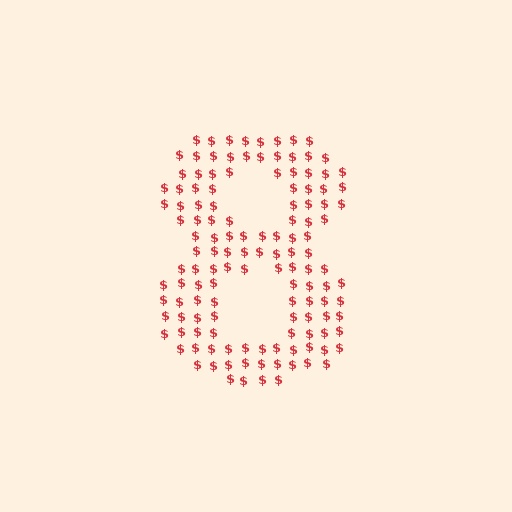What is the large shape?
The large shape is the digit 8.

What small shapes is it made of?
It is made of small dollar signs.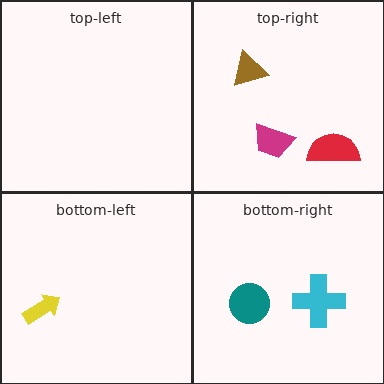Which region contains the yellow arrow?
The bottom-left region.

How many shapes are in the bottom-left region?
1.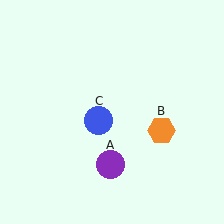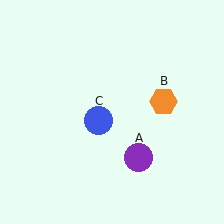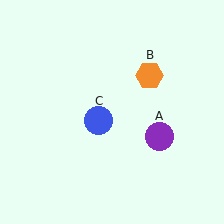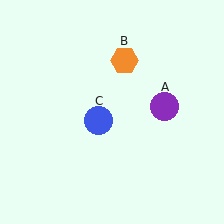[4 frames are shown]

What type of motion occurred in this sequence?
The purple circle (object A), orange hexagon (object B) rotated counterclockwise around the center of the scene.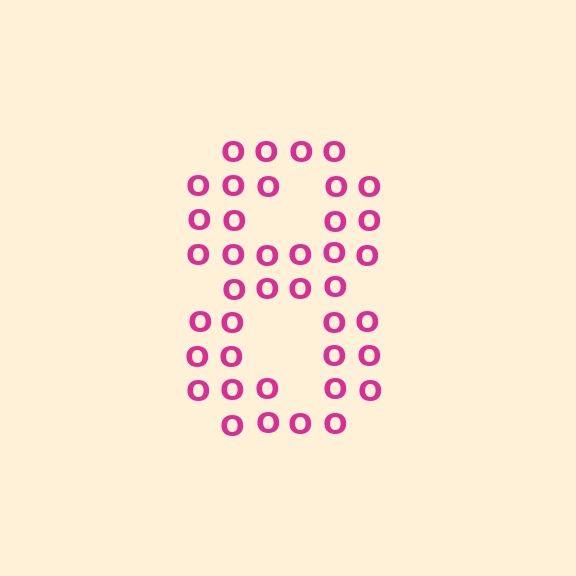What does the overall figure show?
The overall figure shows the digit 8.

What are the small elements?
The small elements are letter O's.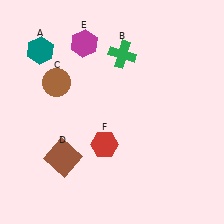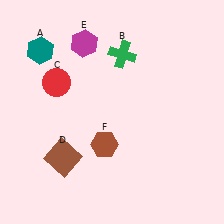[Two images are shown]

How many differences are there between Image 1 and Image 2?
There are 2 differences between the two images.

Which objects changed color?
C changed from brown to red. F changed from red to brown.